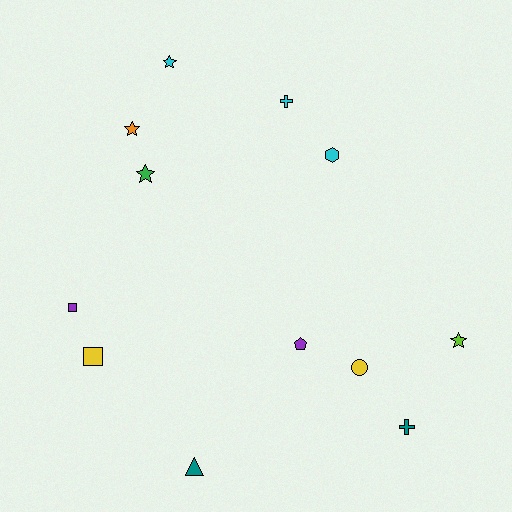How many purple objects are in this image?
There are 2 purple objects.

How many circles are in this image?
There is 1 circle.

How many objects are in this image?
There are 12 objects.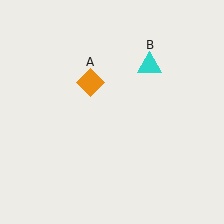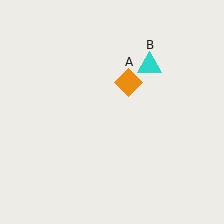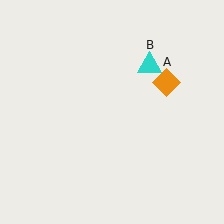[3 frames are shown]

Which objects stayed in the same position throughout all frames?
Cyan triangle (object B) remained stationary.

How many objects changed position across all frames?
1 object changed position: orange diamond (object A).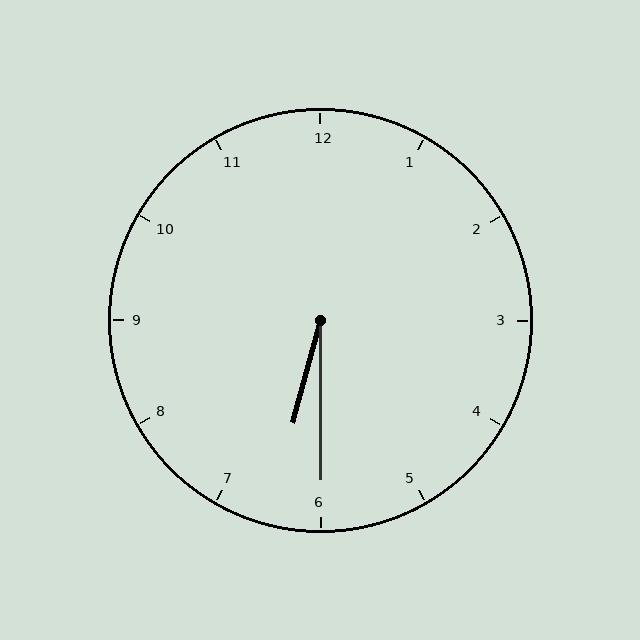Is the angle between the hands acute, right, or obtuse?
It is acute.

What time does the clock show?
6:30.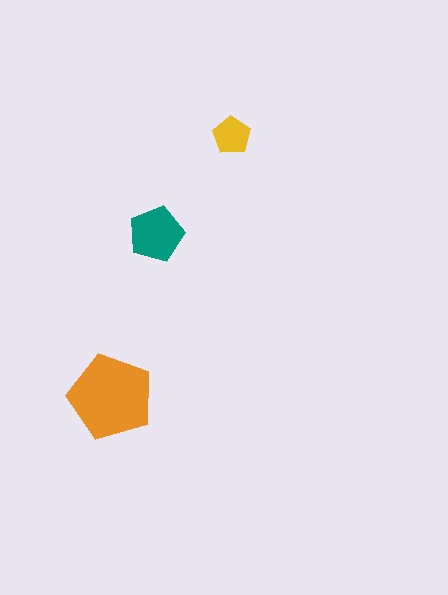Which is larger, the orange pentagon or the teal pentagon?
The orange one.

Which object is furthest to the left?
The orange pentagon is leftmost.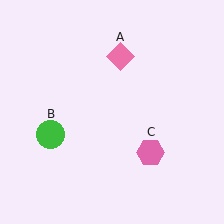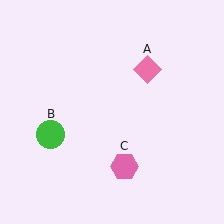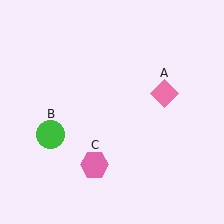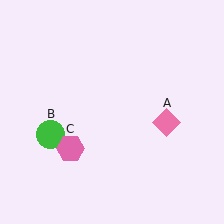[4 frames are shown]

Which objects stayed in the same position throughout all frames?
Green circle (object B) remained stationary.